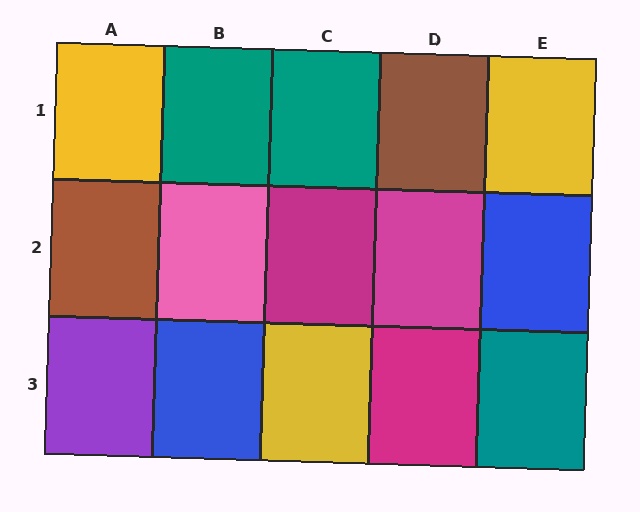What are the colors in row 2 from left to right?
Brown, pink, magenta, magenta, blue.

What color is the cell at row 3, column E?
Teal.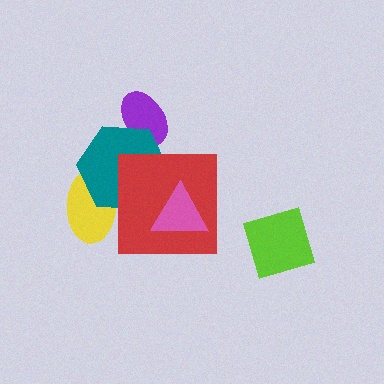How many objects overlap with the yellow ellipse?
2 objects overlap with the yellow ellipse.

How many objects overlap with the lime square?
0 objects overlap with the lime square.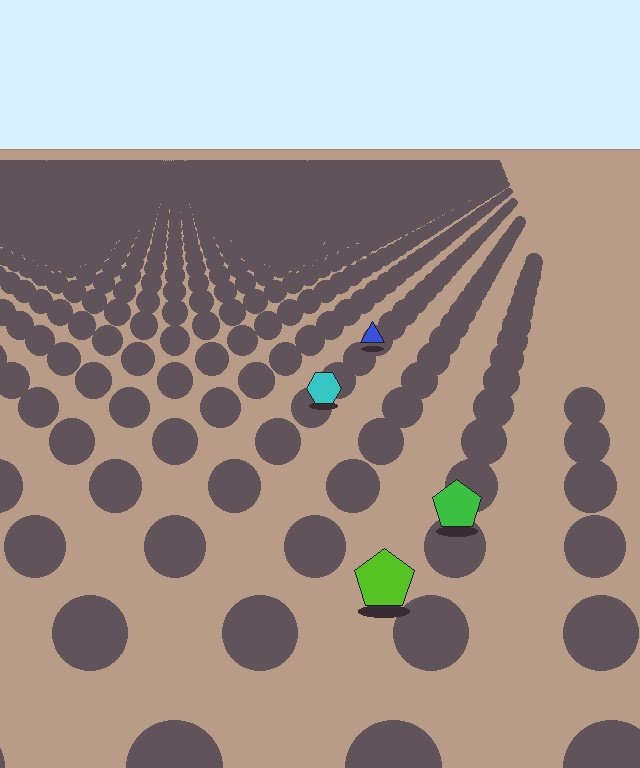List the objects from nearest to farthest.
From nearest to farthest: the lime pentagon, the green pentagon, the cyan hexagon, the blue triangle.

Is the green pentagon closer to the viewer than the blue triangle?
Yes. The green pentagon is closer — you can tell from the texture gradient: the ground texture is coarser near it.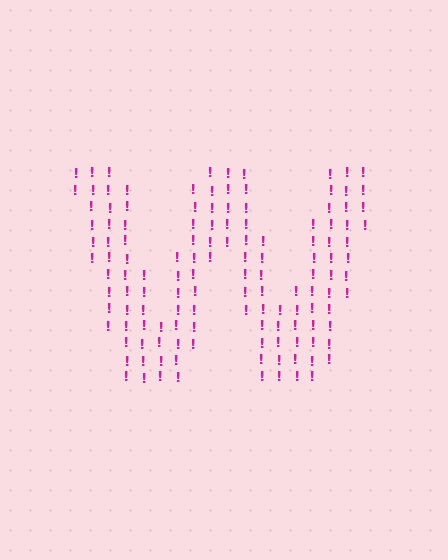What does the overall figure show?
The overall figure shows the letter W.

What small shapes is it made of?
It is made of small exclamation marks.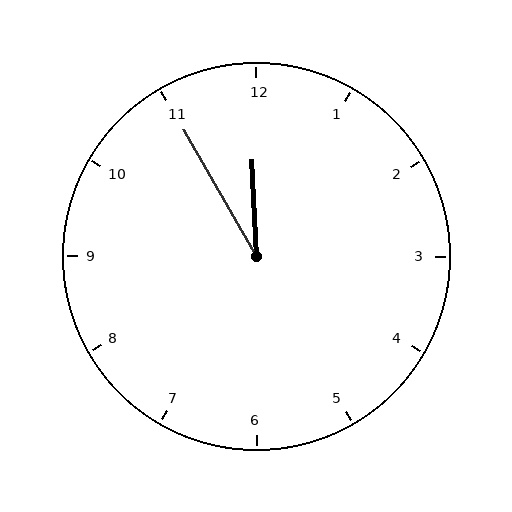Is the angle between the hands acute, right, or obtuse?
It is acute.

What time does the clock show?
11:55.